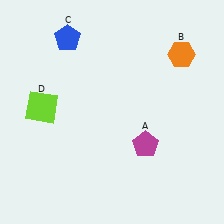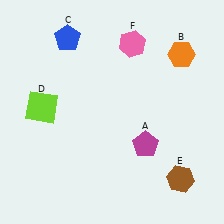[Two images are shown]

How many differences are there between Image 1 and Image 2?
There are 2 differences between the two images.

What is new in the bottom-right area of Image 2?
A brown hexagon (E) was added in the bottom-right area of Image 2.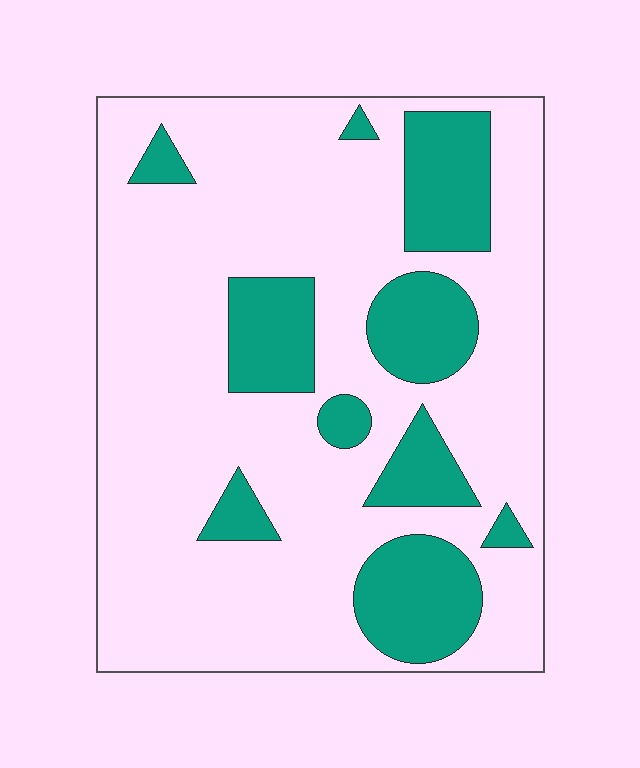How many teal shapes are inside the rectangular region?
10.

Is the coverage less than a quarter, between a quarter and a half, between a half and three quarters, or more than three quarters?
Less than a quarter.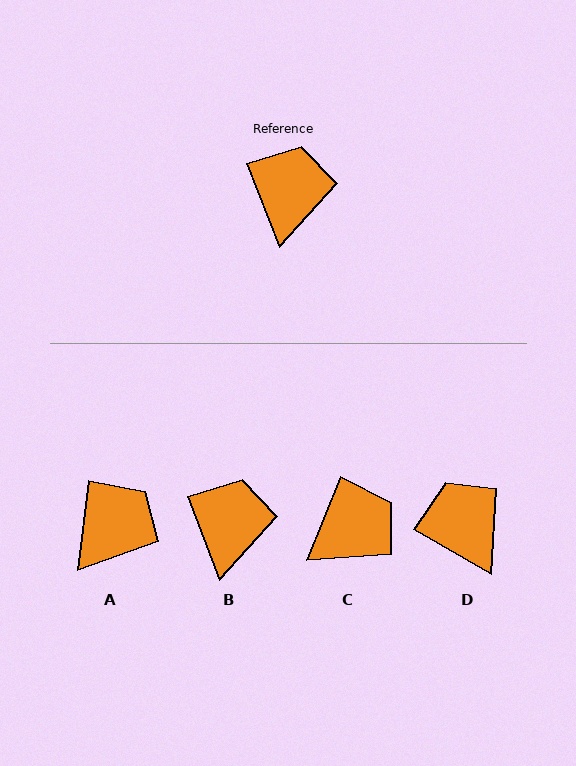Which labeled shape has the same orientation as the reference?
B.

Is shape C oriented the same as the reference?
No, it is off by about 43 degrees.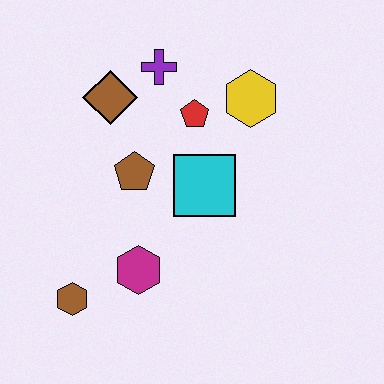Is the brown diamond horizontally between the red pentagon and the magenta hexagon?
No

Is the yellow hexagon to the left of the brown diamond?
No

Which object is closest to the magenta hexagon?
The brown hexagon is closest to the magenta hexagon.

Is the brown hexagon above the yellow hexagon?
No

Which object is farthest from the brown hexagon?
The yellow hexagon is farthest from the brown hexagon.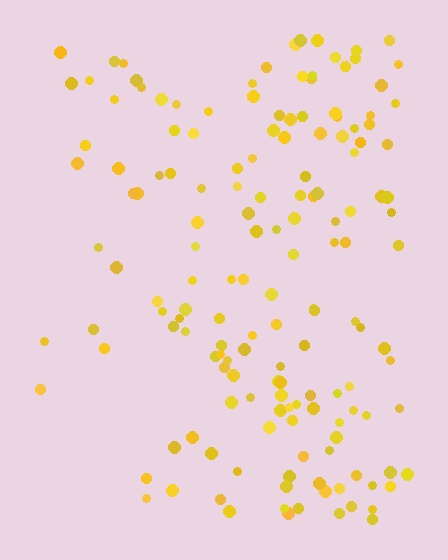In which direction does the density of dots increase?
From left to right, with the right side densest.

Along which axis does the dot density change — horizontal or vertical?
Horizontal.